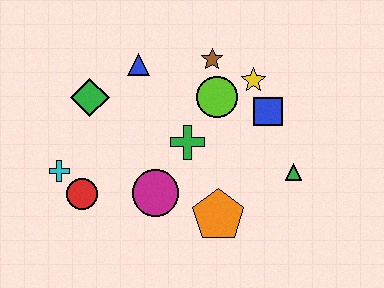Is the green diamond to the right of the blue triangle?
No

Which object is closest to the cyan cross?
The red circle is closest to the cyan cross.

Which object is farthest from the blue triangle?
The green triangle is farthest from the blue triangle.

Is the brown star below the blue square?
No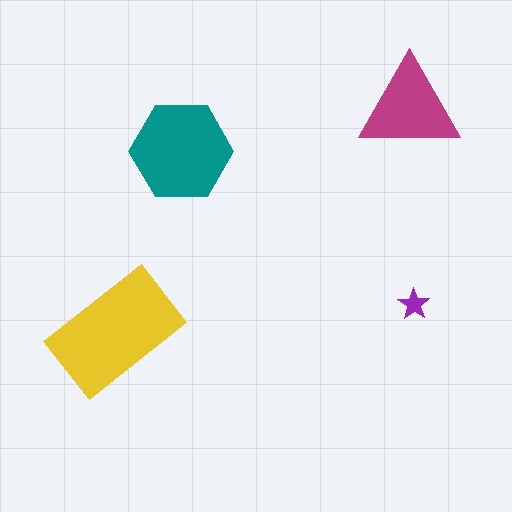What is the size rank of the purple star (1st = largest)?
4th.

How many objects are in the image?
There are 4 objects in the image.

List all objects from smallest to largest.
The purple star, the magenta triangle, the teal hexagon, the yellow rectangle.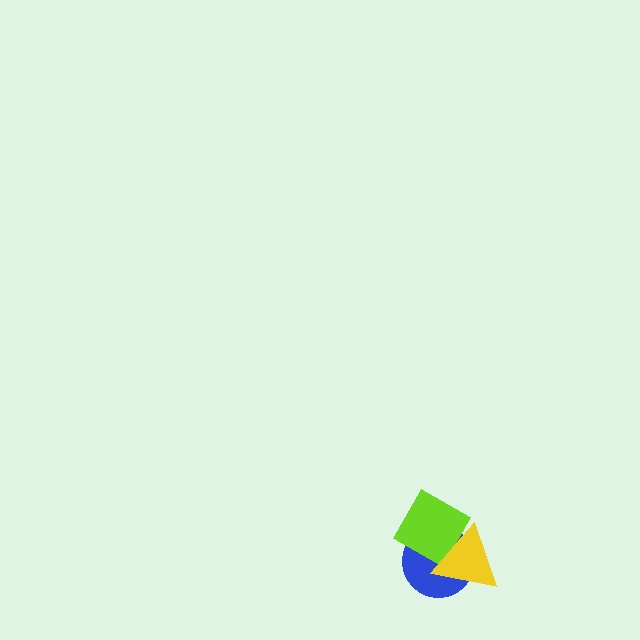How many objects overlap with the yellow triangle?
2 objects overlap with the yellow triangle.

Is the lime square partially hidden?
Yes, it is partially covered by another shape.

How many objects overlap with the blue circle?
2 objects overlap with the blue circle.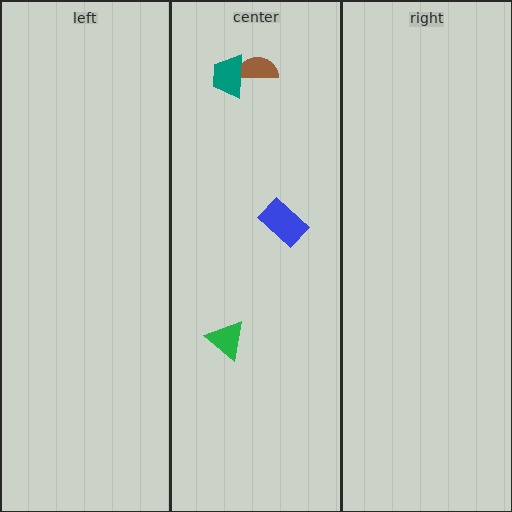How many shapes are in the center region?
4.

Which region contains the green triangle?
The center region.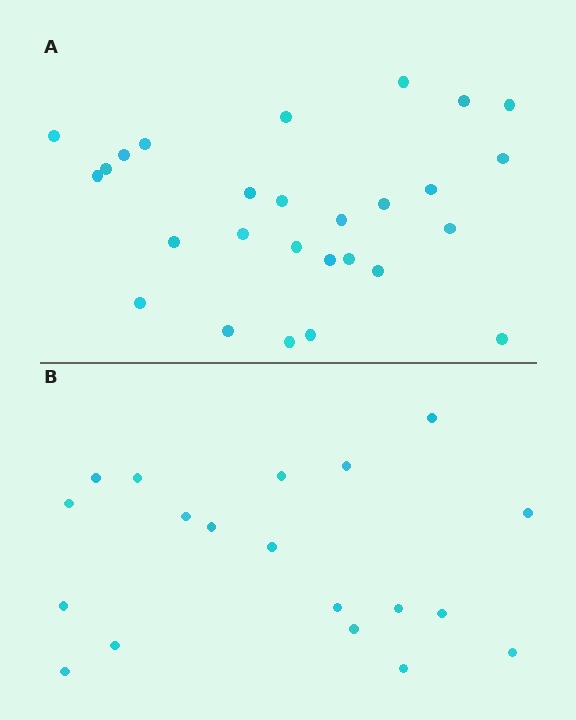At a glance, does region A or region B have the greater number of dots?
Region A (the top region) has more dots.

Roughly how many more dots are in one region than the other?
Region A has roughly 8 or so more dots than region B.